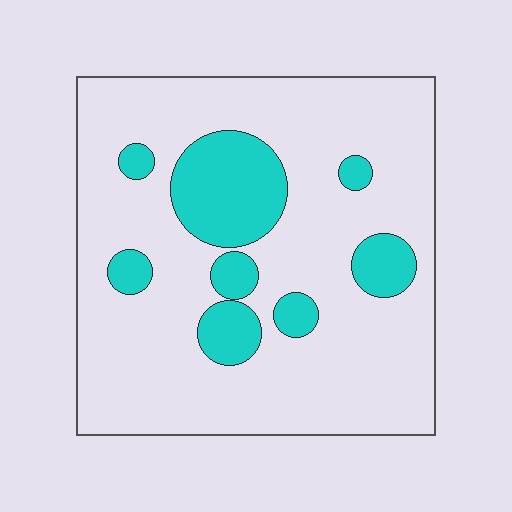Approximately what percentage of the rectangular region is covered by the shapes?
Approximately 20%.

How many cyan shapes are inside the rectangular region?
8.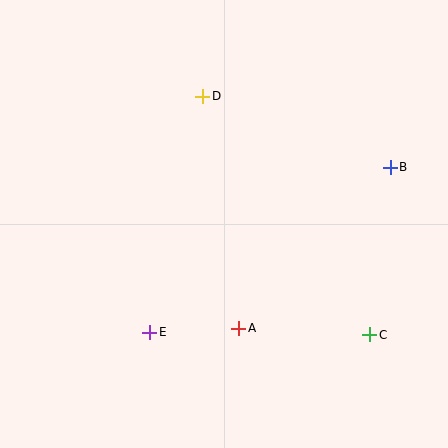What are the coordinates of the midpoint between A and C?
The midpoint between A and C is at (304, 331).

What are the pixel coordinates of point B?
Point B is at (390, 167).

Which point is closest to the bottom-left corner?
Point E is closest to the bottom-left corner.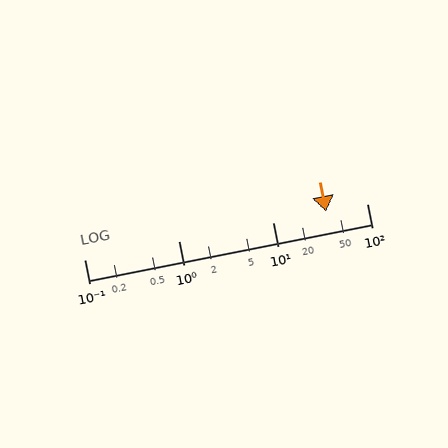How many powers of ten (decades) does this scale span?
The scale spans 3 decades, from 0.1 to 100.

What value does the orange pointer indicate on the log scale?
The pointer indicates approximately 37.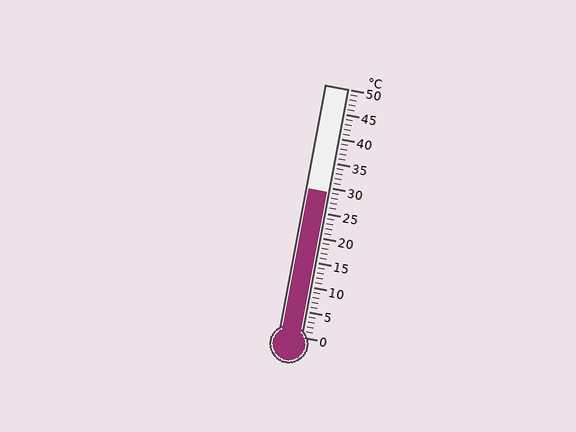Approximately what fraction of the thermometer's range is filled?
The thermometer is filled to approximately 60% of its range.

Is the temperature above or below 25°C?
The temperature is above 25°C.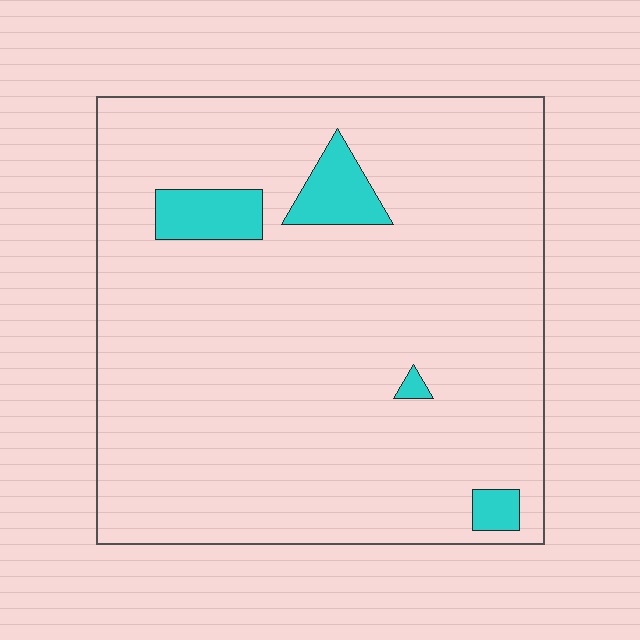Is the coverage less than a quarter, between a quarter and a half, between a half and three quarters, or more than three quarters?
Less than a quarter.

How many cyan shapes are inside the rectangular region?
4.